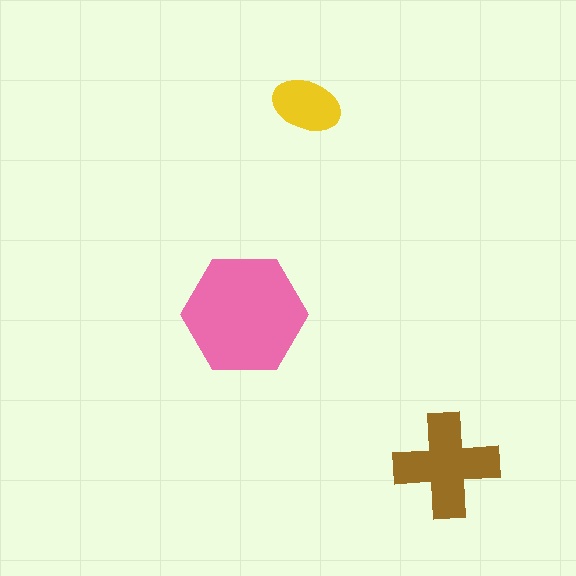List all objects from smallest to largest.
The yellow ellipse, the brown cross, the pink hexagon.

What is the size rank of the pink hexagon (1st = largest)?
1st.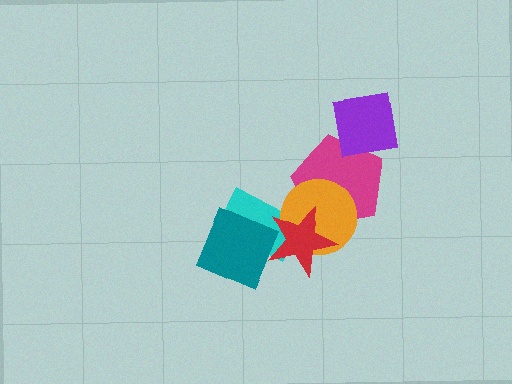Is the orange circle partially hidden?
Yes, it is partially covered by another shape.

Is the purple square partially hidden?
No, no other shape covers it.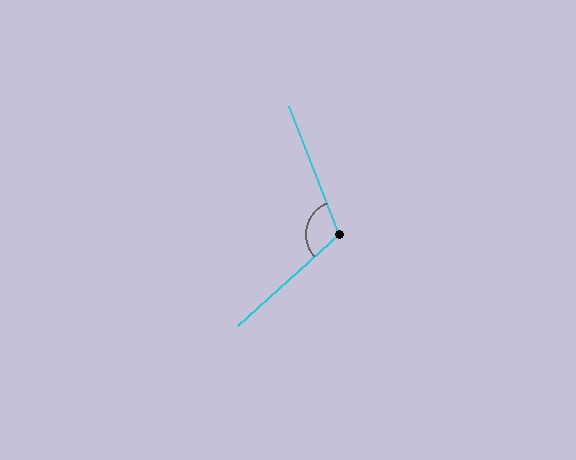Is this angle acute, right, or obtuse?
It is obtuse.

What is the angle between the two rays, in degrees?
Approximately 111 degrees.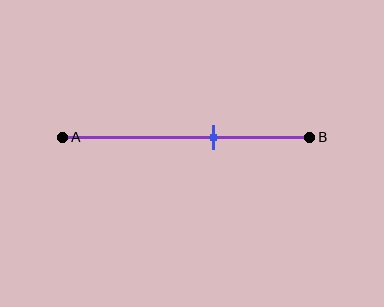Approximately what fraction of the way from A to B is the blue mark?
The blue mark is approximately 60% of the way from A to B.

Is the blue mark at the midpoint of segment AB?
No, the mark is at about 60% from A, not at the 50% midpoint.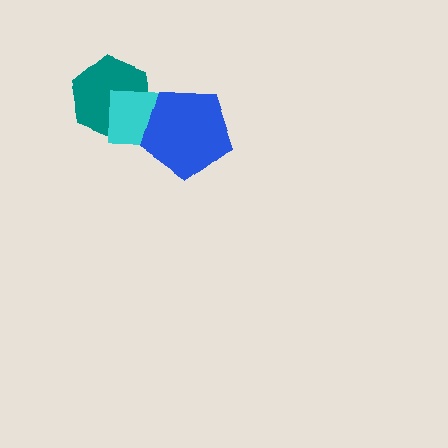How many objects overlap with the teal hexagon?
1 object overlaps with the teal hexagon.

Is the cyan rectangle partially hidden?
Yes, it is partially covered by another shape.